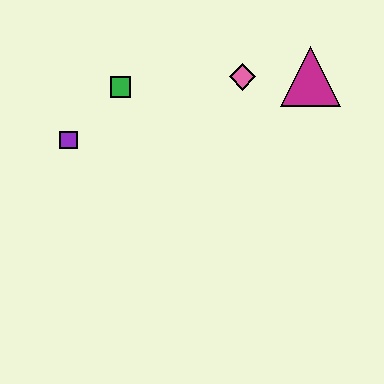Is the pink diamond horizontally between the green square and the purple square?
No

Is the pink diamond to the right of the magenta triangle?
No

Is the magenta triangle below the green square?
No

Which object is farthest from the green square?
The magenta triangle is farthest from the green square.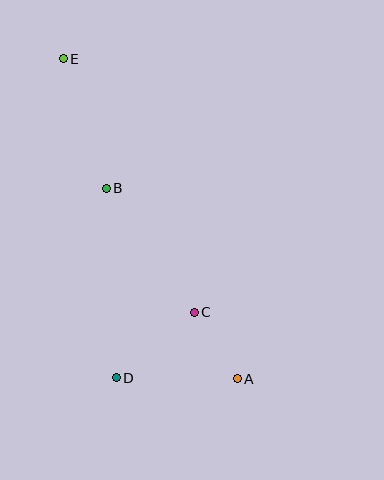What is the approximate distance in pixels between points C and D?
The distance between C and D is approximately 102 pixels.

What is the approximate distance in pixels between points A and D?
The distance between A and D is approximately 121 pixels.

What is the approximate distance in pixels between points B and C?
The distance between B and C is approximately 152 pixels.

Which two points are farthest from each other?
Points A and E are farthest from each other.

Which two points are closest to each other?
Points A and C are closest to each other.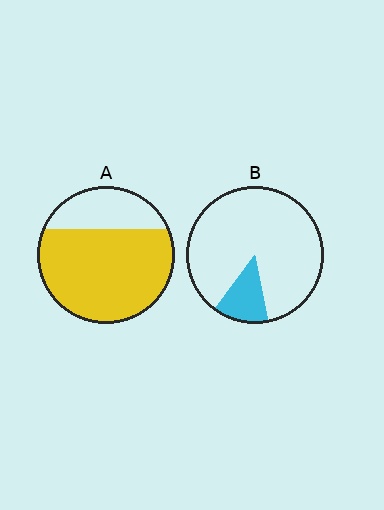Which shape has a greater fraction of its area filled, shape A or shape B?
Shape A.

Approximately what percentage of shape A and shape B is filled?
A is approximately 75% and B is approximately 15%.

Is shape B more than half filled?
No.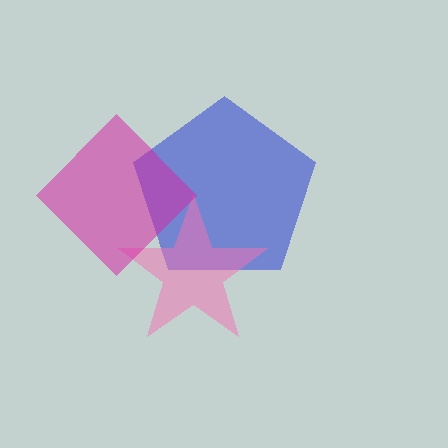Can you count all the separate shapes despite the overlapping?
Yes, there are 3 separate shapes.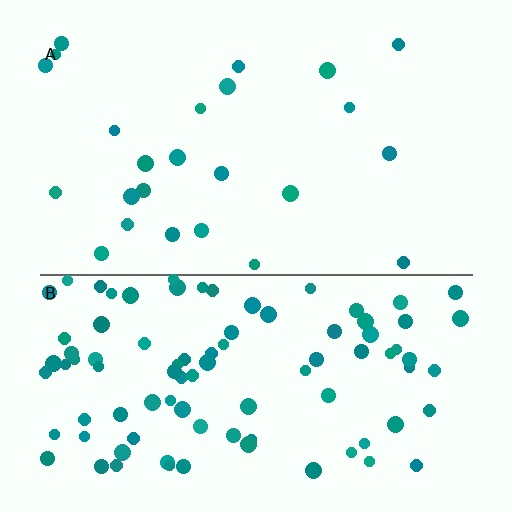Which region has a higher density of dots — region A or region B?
B (the bottom).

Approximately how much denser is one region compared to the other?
Approximately 3.7× — region B over region A.